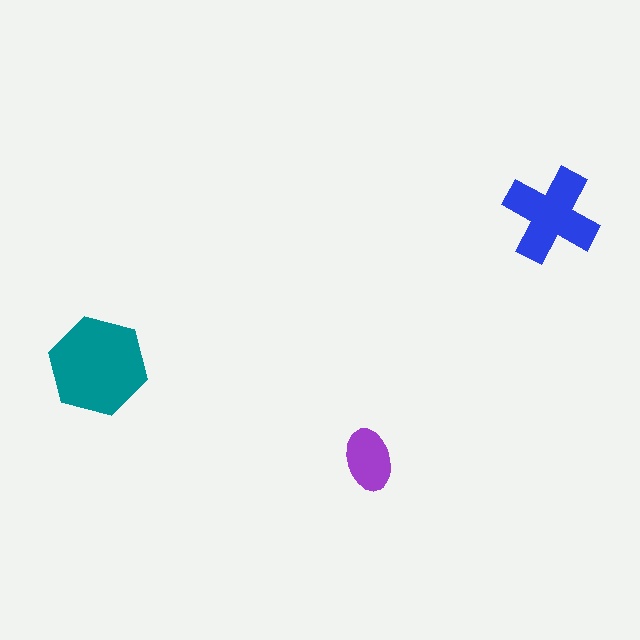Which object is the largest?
The teal hexagon.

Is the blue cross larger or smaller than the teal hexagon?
Smaller.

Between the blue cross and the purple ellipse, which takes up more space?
The blue cross.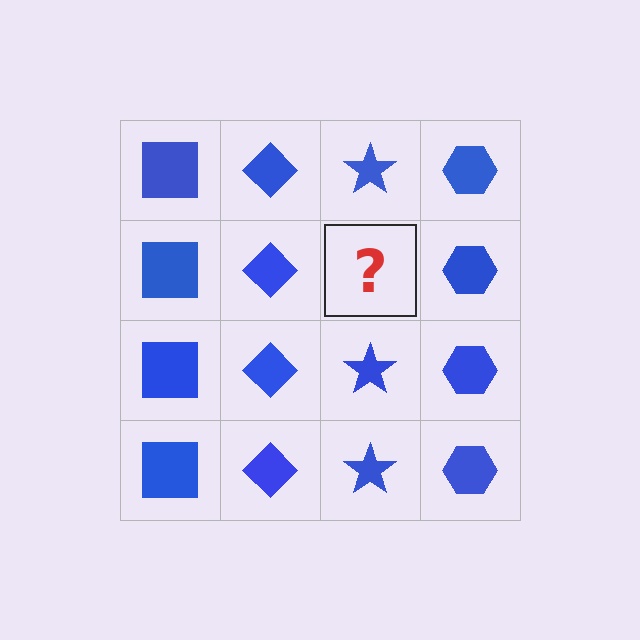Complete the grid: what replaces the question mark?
The question mark should be replaced with a blue star.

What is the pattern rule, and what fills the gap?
The rule is that each column has a consistent shape. The gap should be filled with a blue star.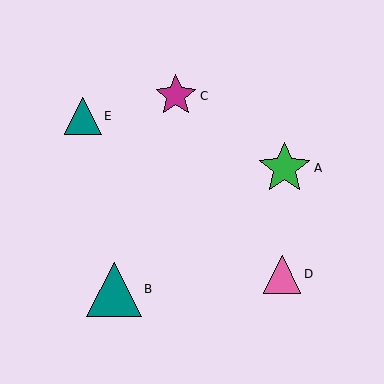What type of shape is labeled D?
Shape D is a pink triangle.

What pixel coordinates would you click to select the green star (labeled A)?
Click at (285, 168) to select the green star A.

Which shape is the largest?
The teal triangle (labeled B) is the largest.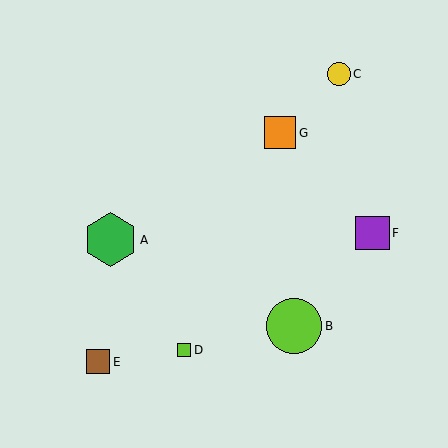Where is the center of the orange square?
The center of the orange square is at (280, 133).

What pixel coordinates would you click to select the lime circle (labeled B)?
Click at (294, 326) to select the lime circle B.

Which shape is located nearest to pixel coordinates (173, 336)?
The lime square (labeled D) at (184, 350) is nearest to that location.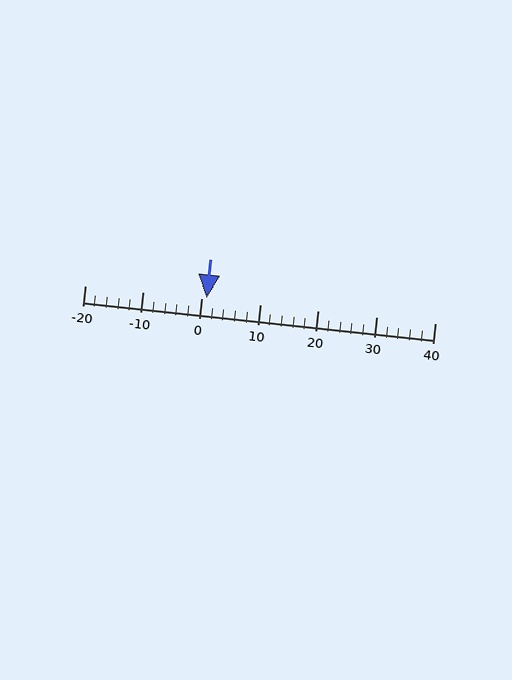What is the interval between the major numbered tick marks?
The major tick marks are spaced 10 units apart.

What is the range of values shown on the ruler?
The ruler shows values from -20 to 40.